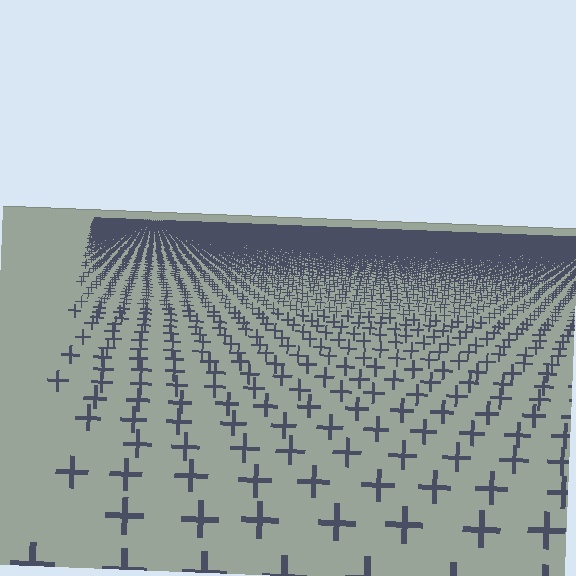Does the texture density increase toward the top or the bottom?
Density increases toward the top.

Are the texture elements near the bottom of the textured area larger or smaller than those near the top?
Larger. Near the bottom, elements are closer to the viewer and appear at a bigger on-screen size.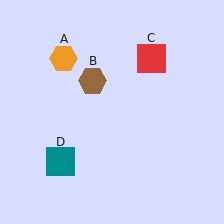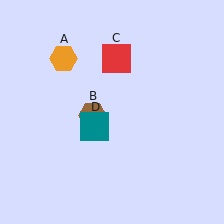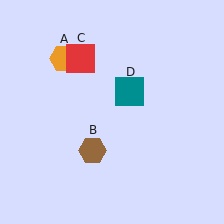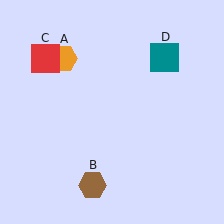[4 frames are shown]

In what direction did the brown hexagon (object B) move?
The brown hexagon (object B) moved down.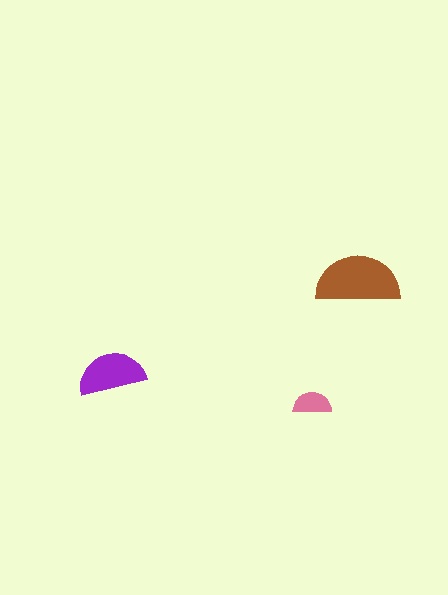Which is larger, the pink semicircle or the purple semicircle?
The purple one.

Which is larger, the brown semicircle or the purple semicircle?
The brown one.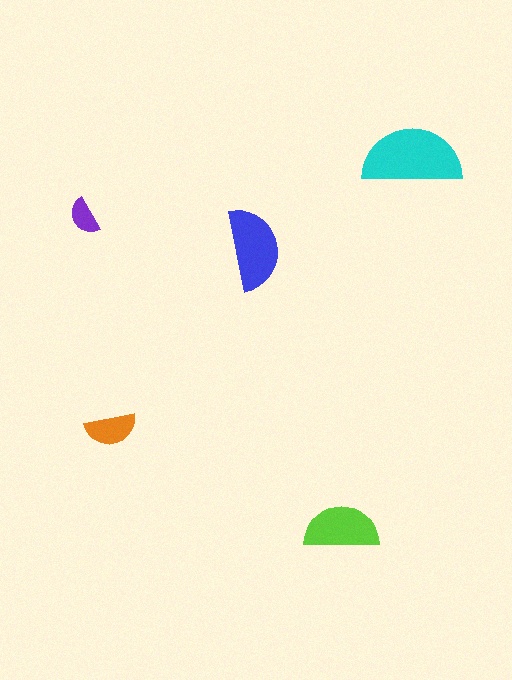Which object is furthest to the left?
The purple semicircle is leftmost.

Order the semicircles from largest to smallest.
the cyan one, the blue one, the lime one, the orange one, the purple one.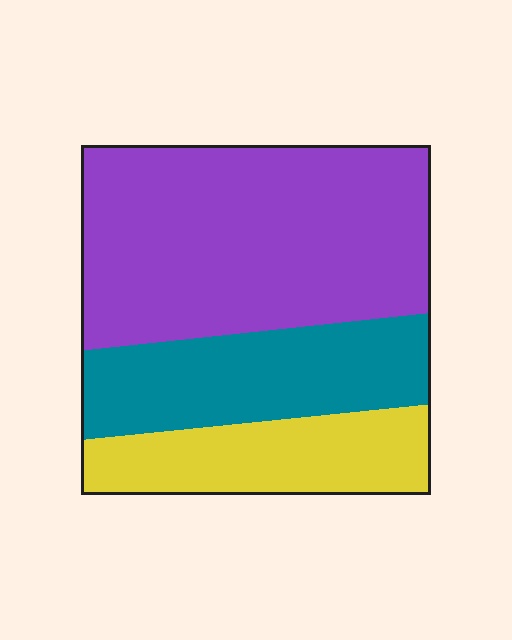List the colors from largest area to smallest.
From largest to smallest: purple, teal, yellow.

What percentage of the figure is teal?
Teal covers 26% of the figure.